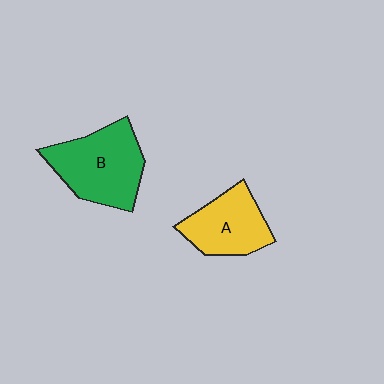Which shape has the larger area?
Shape B (green).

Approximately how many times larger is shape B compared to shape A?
Approximately 1.3 times.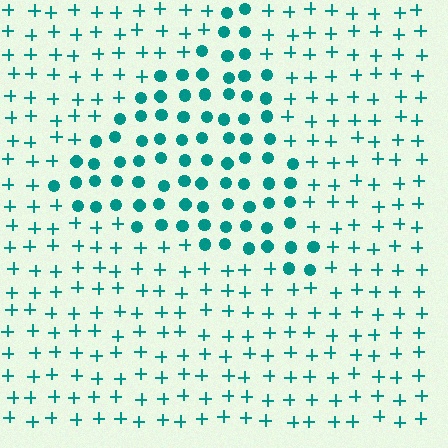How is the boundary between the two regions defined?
The boundary is defined by a change in element shape: circles inside vs. plus signs outside. All elements share the same color and spacing.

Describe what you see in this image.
The image is filled with small teal elements arranged in a uniform grid. A triangle-shaped region contains circles, while the surrounding area contains plus signs. The boundary is defined purely by the change in element shape.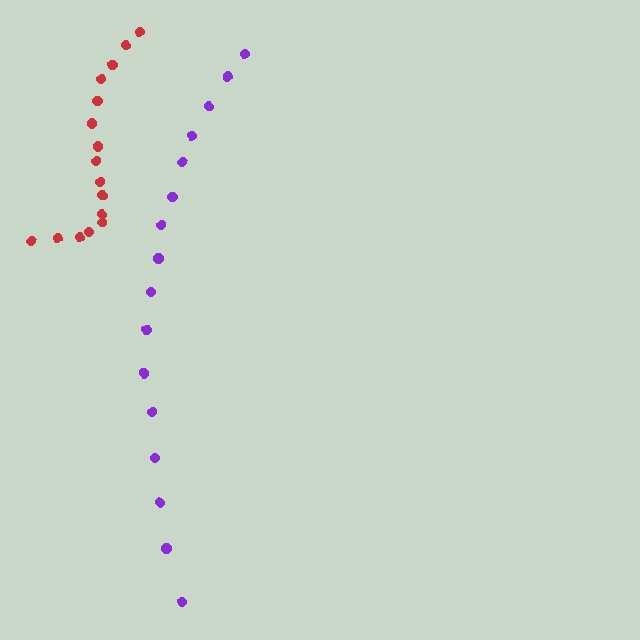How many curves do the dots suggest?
There are 2 distinct paths.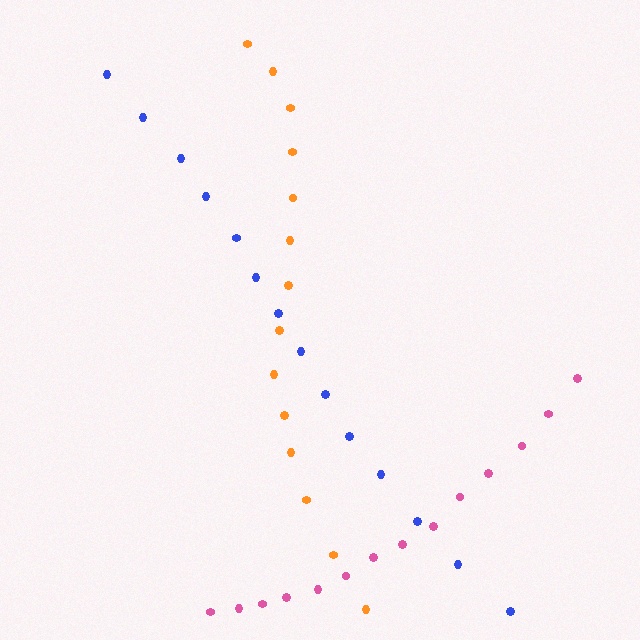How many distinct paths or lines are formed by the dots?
There are 3 distinct paths.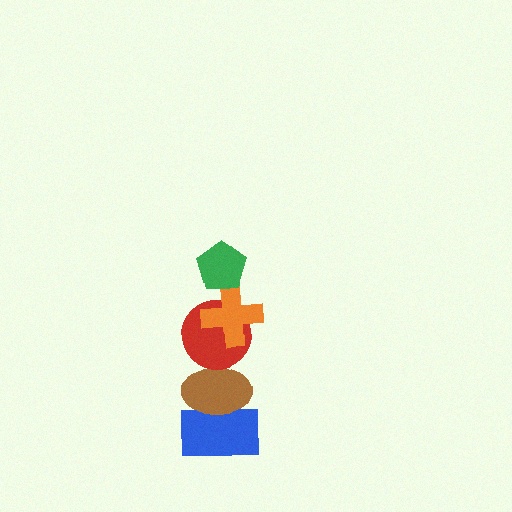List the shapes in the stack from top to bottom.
From top to bottom: the green pentagon, the orange cross, the red circle, the brown ellipse, the blue rectangle.